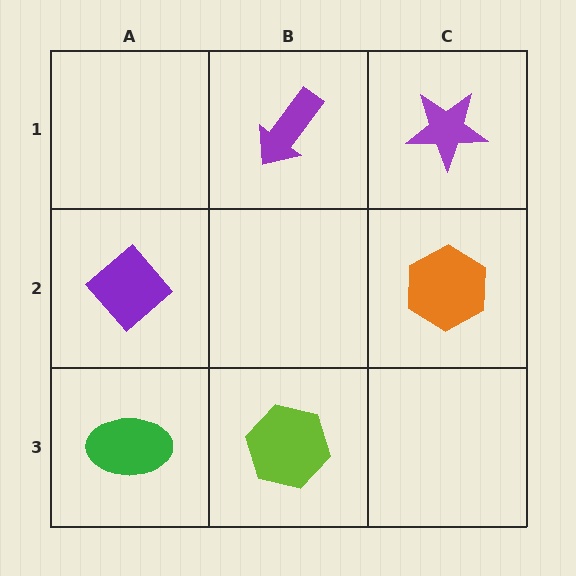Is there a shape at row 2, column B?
No, that cell is empty.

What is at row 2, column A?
A purple diamond.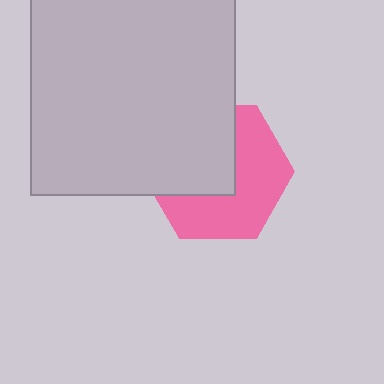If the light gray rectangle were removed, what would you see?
You would see the complete pink hexagon.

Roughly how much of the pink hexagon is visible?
About half of it is visible (roughly 54%).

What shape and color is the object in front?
The object in front is a light gray rectangle.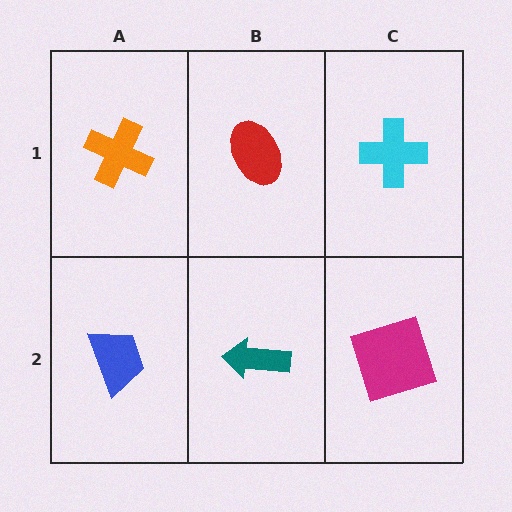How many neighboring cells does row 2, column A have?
2.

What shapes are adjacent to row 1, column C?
A magenta square (row 2, column C), a red ellipse (row 1, column B).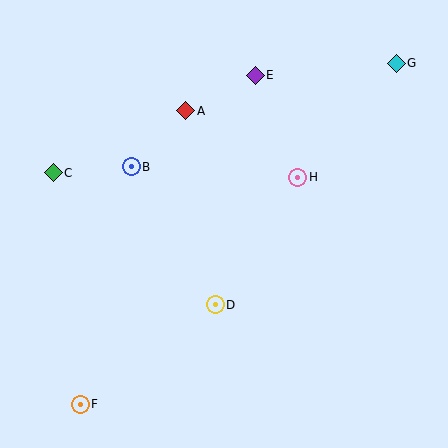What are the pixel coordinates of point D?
Point D is at (215, 305).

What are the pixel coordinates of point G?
Point G is at (396, 63).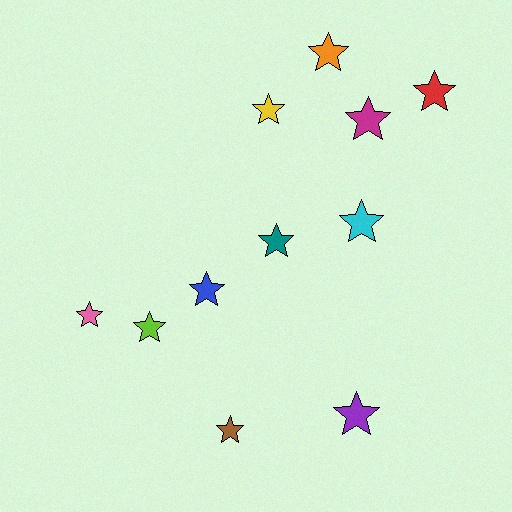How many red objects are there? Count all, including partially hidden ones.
There is 1 red object.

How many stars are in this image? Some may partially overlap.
There are 11 stars.